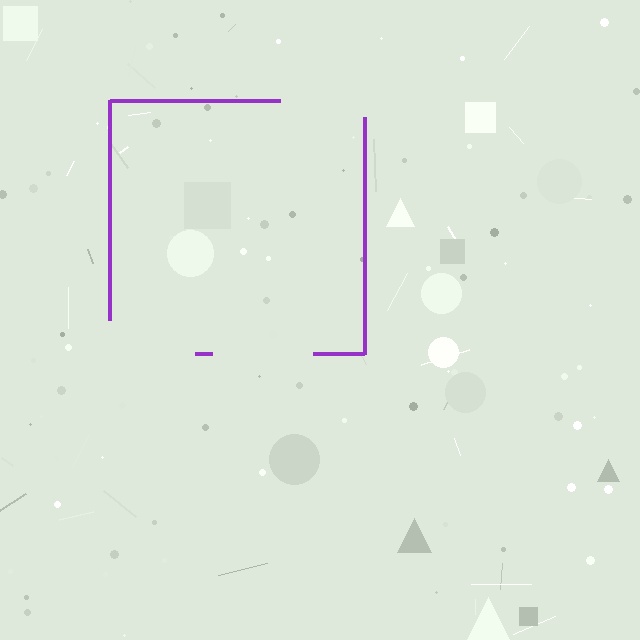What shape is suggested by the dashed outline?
The dashed outline suggests a square.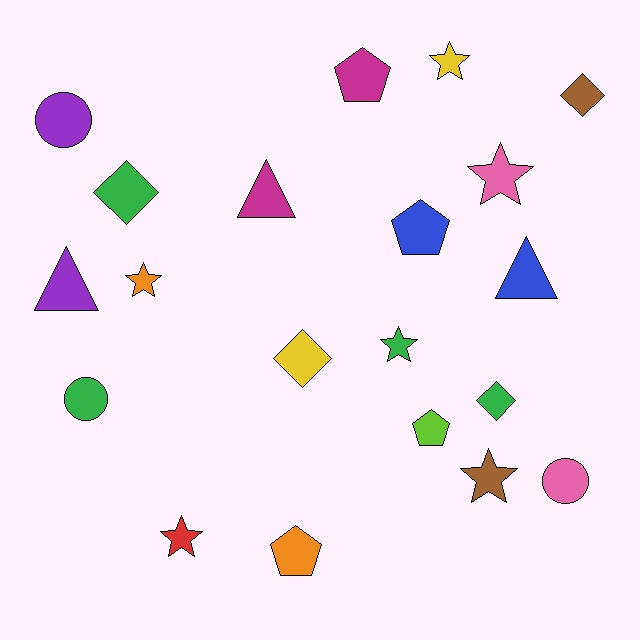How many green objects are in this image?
There are 4 green objects.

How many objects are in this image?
There are 20 objects.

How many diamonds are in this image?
There are 4 diamonds.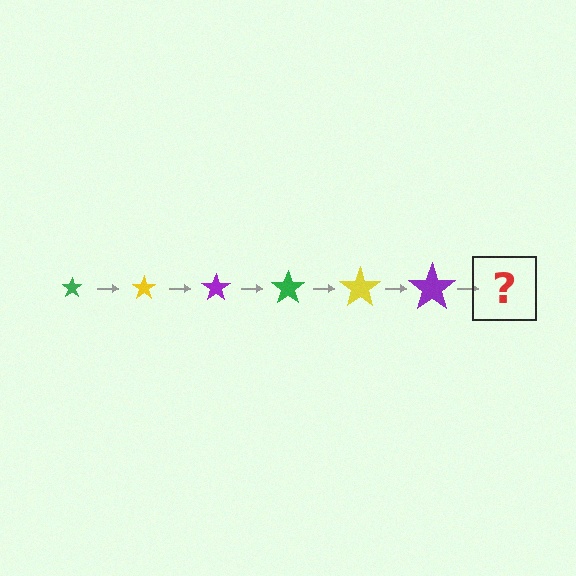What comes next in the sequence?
The next element should be a green star, larger than the previous one.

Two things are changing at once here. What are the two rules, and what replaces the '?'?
The two rules are that the star grows larger each step and the color cycles through green, yellow, and purple. The '?' should be a green star, larger than the previous one.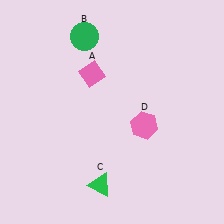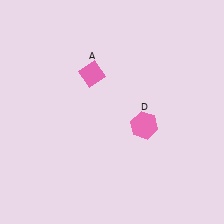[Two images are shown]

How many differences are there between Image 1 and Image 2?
There are 2 differences between the two images.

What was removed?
The green triangle (C), the green circle (B) were removed in Image 2.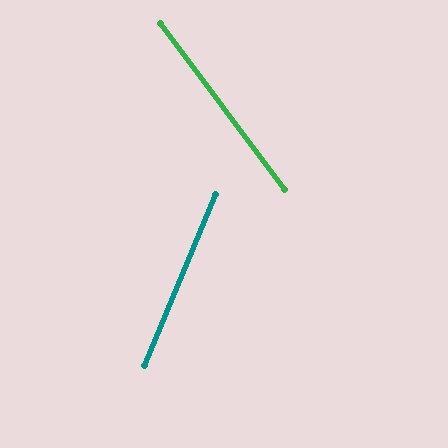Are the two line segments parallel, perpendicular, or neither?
Neither parallel nor perpendicular — they differ by about 59°.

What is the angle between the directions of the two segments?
Approximately 59 degrees.